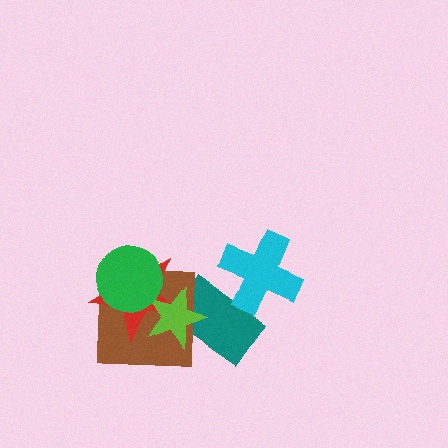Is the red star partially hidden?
Yes, it is partially covered by another shape.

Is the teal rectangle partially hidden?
Yes, it is partially covered by another shape.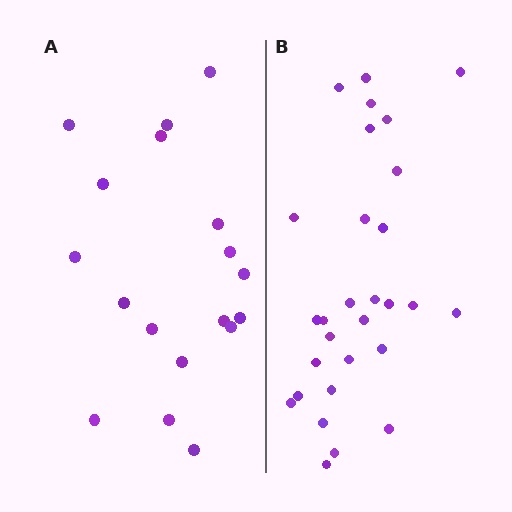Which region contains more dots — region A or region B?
Region B (the right region) has more dots.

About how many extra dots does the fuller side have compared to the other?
Region B has roughly 12 or so more dots than region A.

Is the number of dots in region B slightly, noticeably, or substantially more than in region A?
Region B has substantially more. The ratio is roughly 1.6 to 1.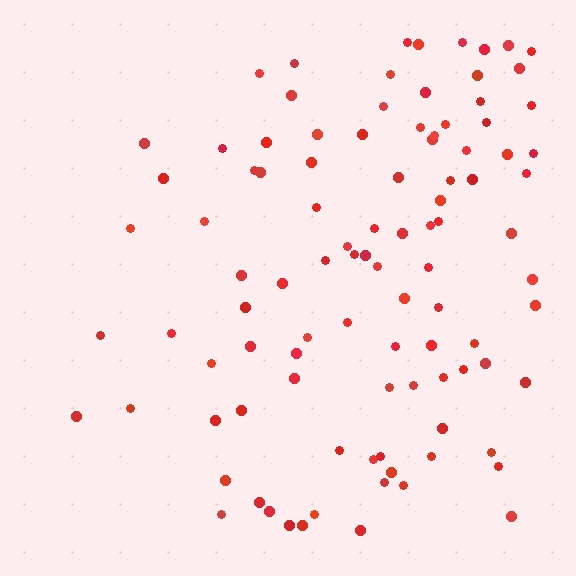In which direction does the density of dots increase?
From left to right, with the right side densest.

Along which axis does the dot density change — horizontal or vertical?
Horizontal.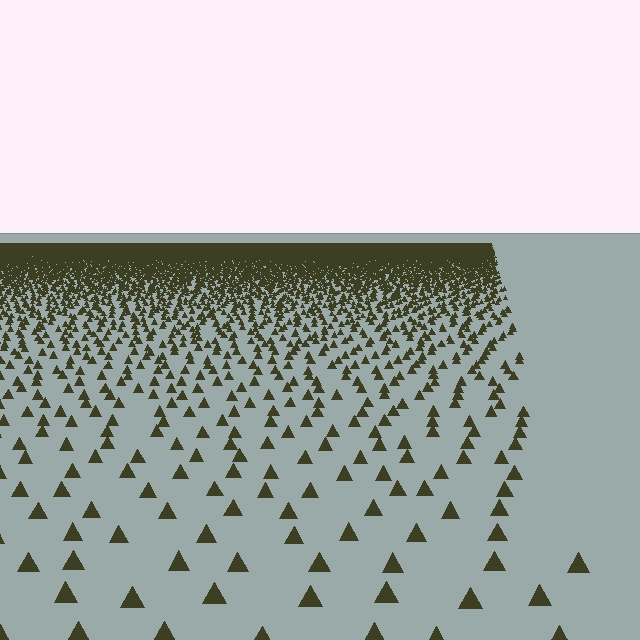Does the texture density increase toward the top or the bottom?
Density increases toward the top.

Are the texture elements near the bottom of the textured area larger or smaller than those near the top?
Larger. Near the bottom, elements are closer to the viewer and appear at a bigger on-screen size.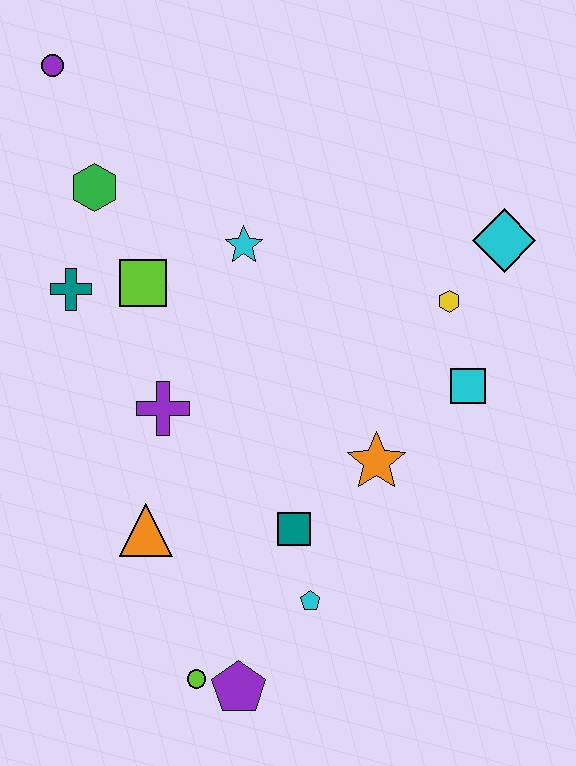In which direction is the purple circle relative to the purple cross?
The purple circle is above the purple cross.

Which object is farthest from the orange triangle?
The purple circle is farthest from the orange triangle.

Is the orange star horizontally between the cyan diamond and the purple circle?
Yes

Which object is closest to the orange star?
The teal square is closest to the orange star.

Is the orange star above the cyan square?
No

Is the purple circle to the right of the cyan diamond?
No